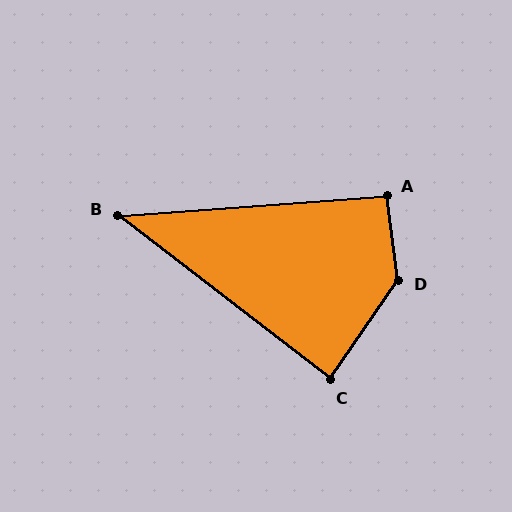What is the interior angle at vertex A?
Approximately 93 degrees (approximately right).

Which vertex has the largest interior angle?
D, at approximately 138 degrees.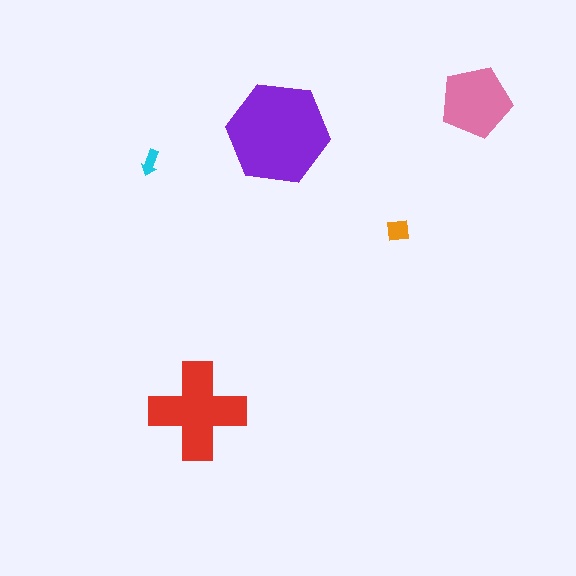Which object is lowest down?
The red cross is bottommost.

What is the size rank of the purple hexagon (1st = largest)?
1st.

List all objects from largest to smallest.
The purple hexagon, the red cross, the pink pentagon, the orange square, the cyan arrow.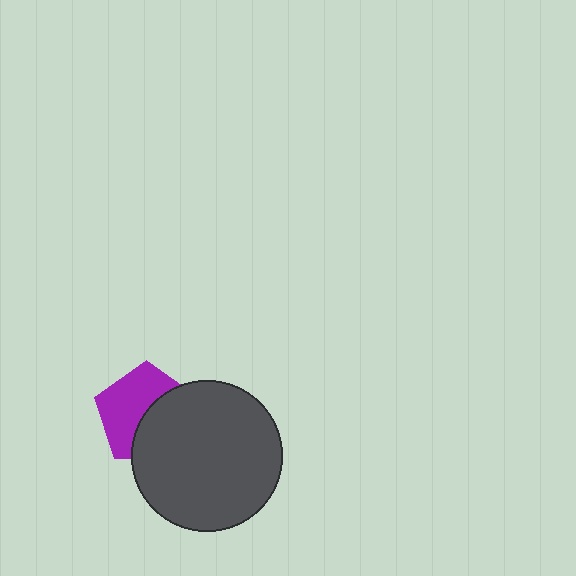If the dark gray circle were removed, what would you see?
You would see the complete purple pentagon.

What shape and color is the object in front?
The object in front is a dark gray circle.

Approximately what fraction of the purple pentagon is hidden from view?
Roughly 47% of the purple pentagon is hidden behind the dark gray circle.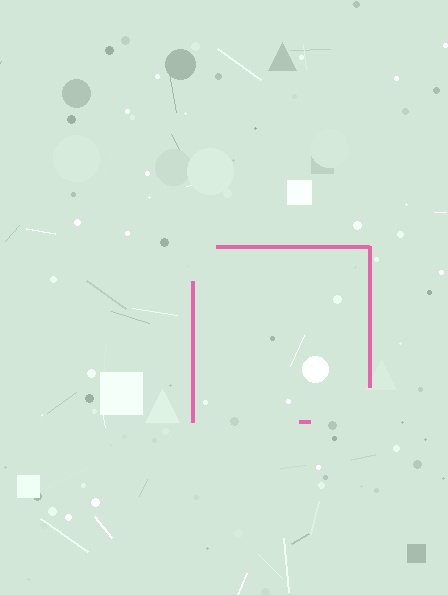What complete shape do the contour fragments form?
The contour fragments form a square.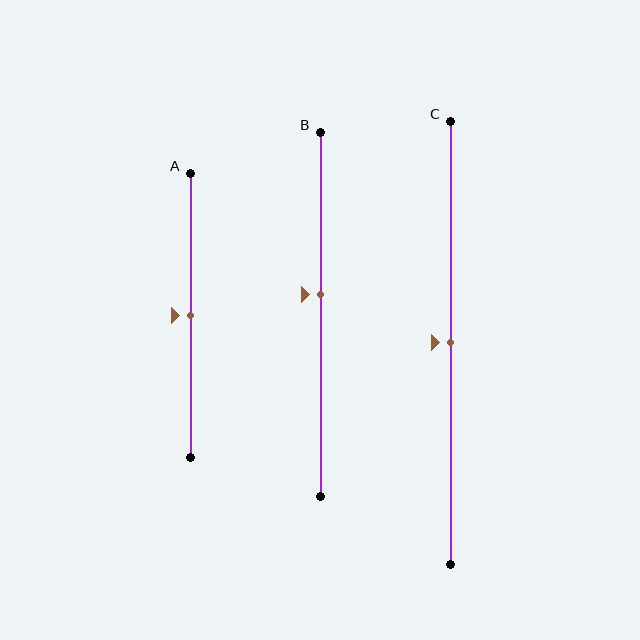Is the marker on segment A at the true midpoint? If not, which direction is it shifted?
Yes, the marker on segment A is at the true midpoint.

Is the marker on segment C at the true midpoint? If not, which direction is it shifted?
Yes, the marker on segment C is at the true midpoint.